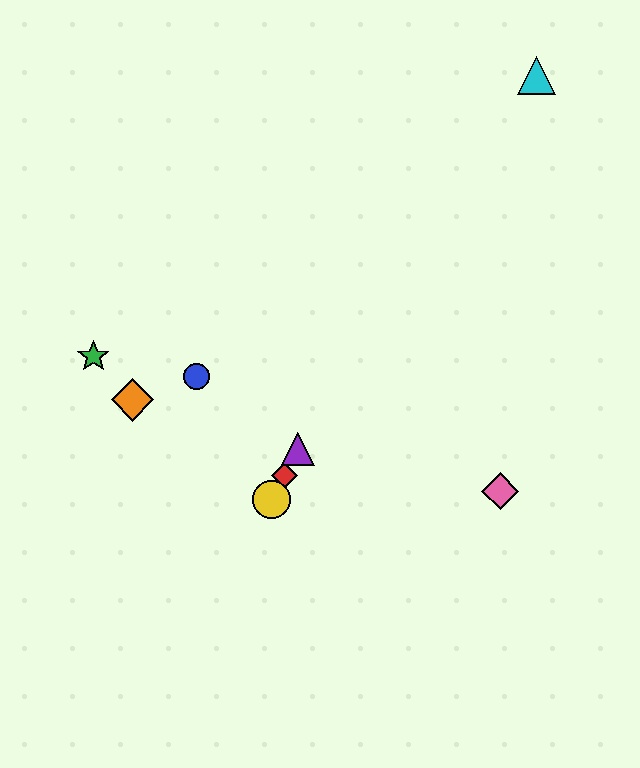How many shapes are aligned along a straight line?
3 shapes (the red diamond, the yellow circle, the purple triangle) are aligned along a straight line.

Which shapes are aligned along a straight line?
The red diamond, the yellow circle, the purple triangle are aligned along a straight line.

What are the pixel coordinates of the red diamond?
The red diamond is at (284, 475).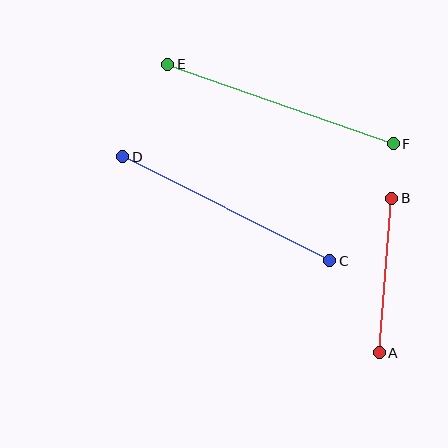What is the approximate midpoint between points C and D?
The midpoint is at approximately (226, 209) pixels.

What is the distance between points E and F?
The distance is approximately 239 pixels.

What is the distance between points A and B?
The distance is approximately 155 pixels.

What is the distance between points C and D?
The distance is approximately 231 pixels.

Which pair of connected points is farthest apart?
Points E and F are farthest apart.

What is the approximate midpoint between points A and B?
The midpoint is at approximately (386, 276) pixels.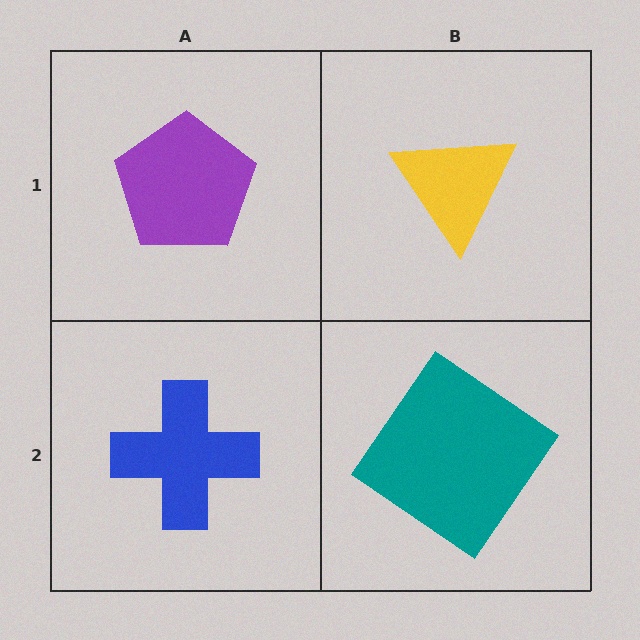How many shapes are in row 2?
2 shapes.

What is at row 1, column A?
A purple pentagon.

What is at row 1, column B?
A yellow triangle.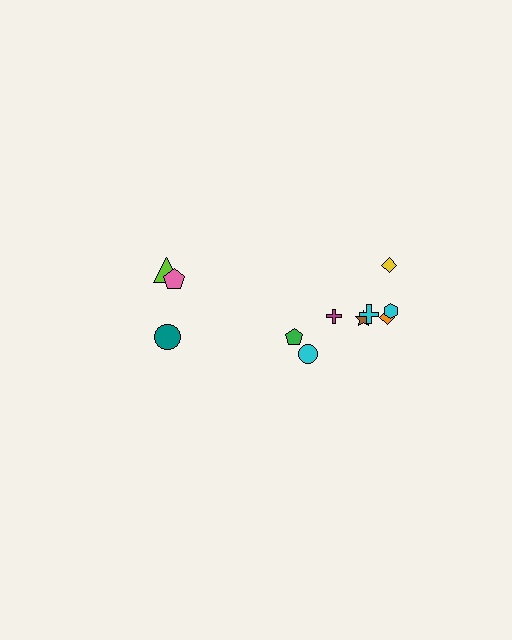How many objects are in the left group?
There are 3 objects.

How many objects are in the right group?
There are 8 objects.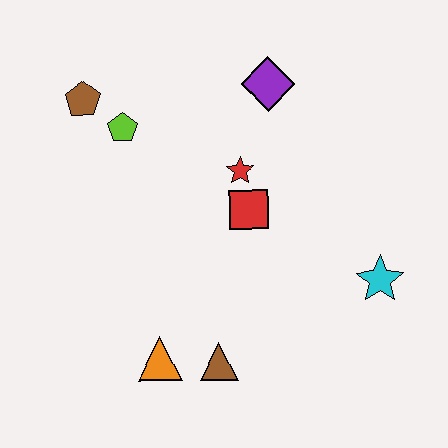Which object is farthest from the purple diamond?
The orange triangle is farthest from the purple diamond.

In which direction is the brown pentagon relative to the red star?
The brown pentagon is to the left of the red star.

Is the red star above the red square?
Yes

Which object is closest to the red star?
The red square is closest to the red star.